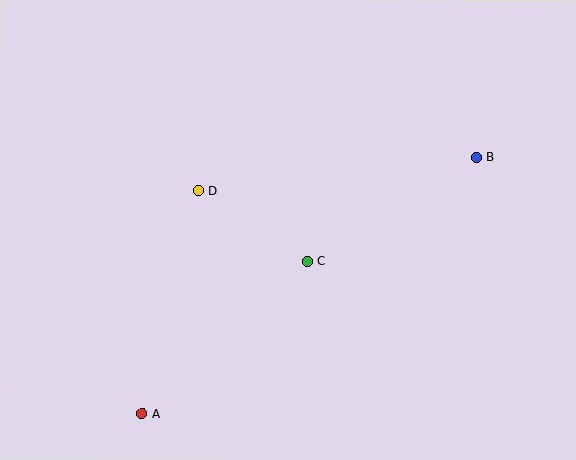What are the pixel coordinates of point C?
Point C is at (307, 262).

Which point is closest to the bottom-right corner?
Point B is closest to the bottom-right corner.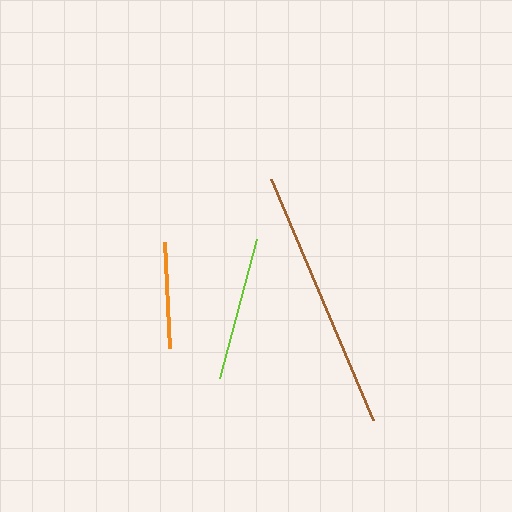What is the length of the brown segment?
The brown segment is approximately 261 pixels long.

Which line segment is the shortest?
The orange line is the shortest at approximately 107 pixels.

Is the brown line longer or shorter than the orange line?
The brown line is longer than the orange line.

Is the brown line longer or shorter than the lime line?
The brown line is longer than the lime line.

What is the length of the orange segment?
The orange segment is approximately 107 pixels long.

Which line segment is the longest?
The brown line is the longest at approximately 261 pixels.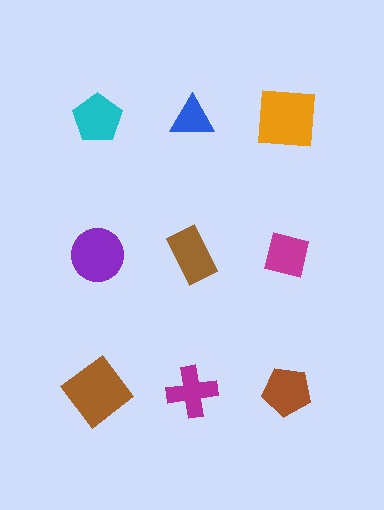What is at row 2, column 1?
A purple circle.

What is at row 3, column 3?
A brown pentagon.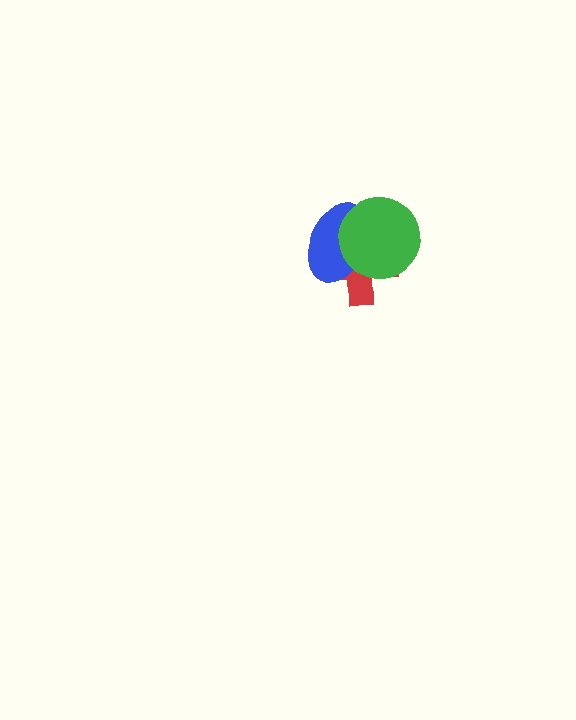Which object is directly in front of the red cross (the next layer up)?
The blue ellipse is directly in front of the red cross.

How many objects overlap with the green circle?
2 objects overlap with the green circle.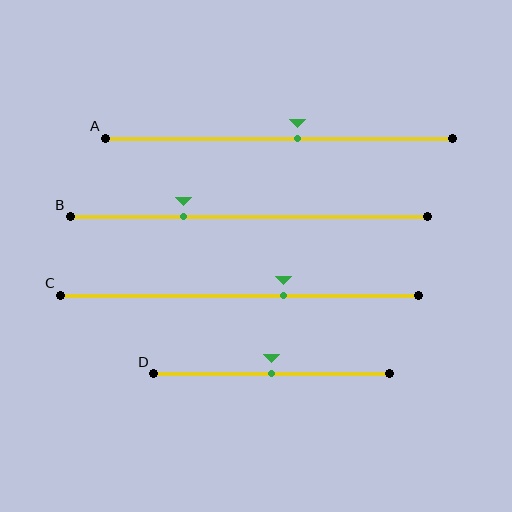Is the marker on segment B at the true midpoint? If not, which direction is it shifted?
No, the marker on segment B is shifted to the left by about 18% of the segment length.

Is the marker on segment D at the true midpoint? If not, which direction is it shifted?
Yes, the marker on segment D is at the true midpoint.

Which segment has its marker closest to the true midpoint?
Segment D has its marker closest to the true midpoint.